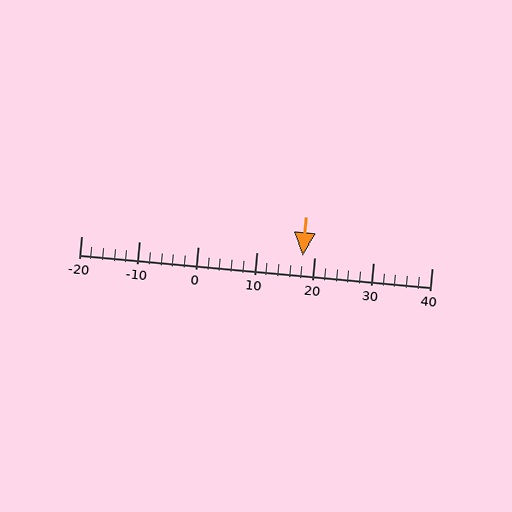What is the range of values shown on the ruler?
The ruler shows values from -20 to 40.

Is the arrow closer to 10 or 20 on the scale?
The arrow is closer to 20.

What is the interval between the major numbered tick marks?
The major tick marks are spaced 10 units apart.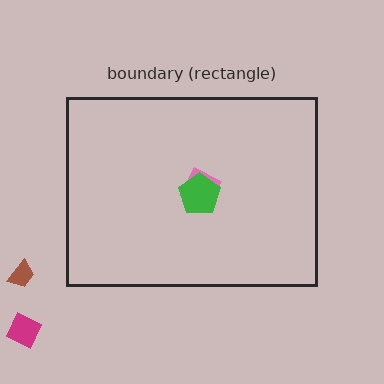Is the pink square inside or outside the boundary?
Inside.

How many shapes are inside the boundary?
2 inside, 2 outside.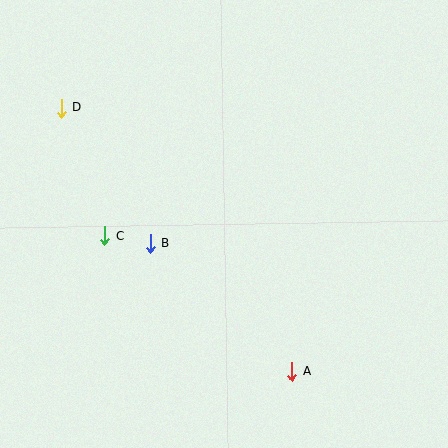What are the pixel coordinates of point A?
Point A is at (292, 371).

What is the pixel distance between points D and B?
The distance between D and B is 162 pixels.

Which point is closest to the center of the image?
Point B at (151, 244) is closest to the center.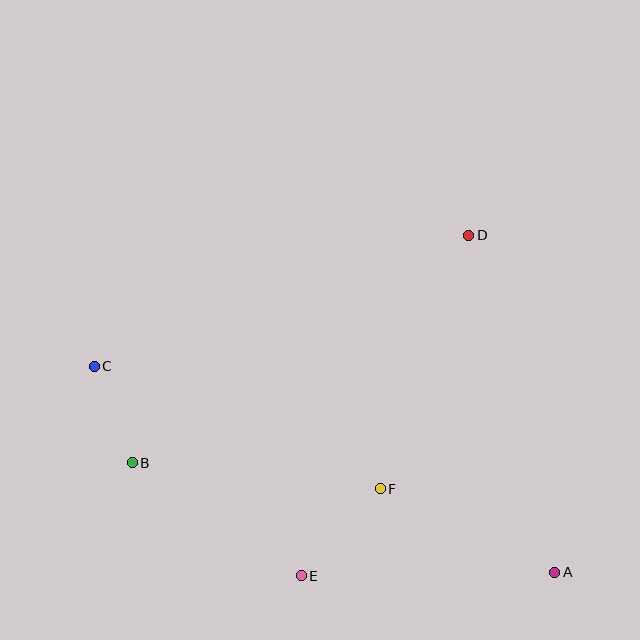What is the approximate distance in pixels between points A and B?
The distance between A and B is approximately 436 pixels.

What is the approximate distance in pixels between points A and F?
The distance between A and F is approximately 193 pixels.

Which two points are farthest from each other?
Points A and C are farthest from each other.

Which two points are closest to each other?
Points B and C are closest to each other.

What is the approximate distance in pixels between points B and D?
The distance between B and D is approximately 406 pixels.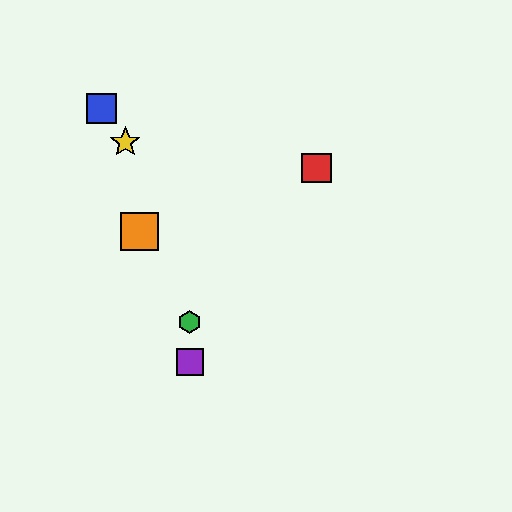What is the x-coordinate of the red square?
The red square is at x≈317.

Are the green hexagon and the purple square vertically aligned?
Yes, both are at x≈190.